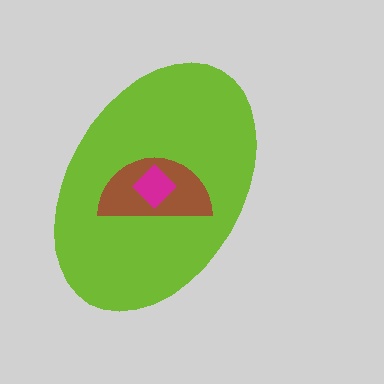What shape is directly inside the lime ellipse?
The brown semicircle.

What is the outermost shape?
The lime ellipse.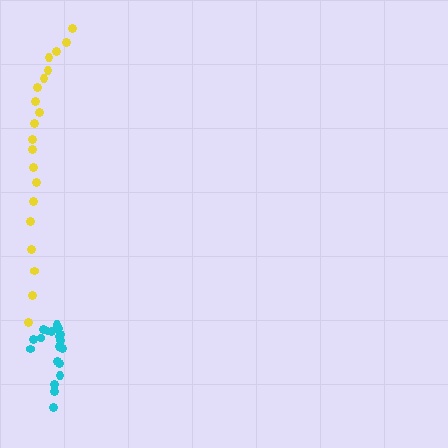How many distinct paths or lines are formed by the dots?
There are 2 distinct paths.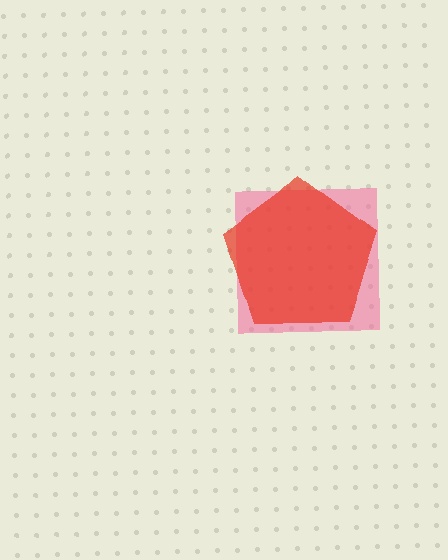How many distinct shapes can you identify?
There are 2 distinct shapes: a pink square, a red pentagon.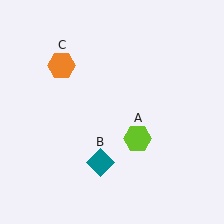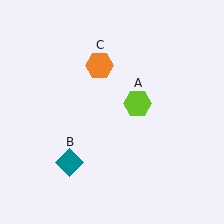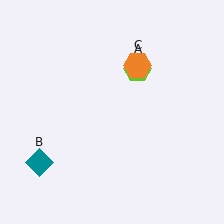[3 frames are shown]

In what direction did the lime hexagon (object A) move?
The lime hexagon (object A) moved up.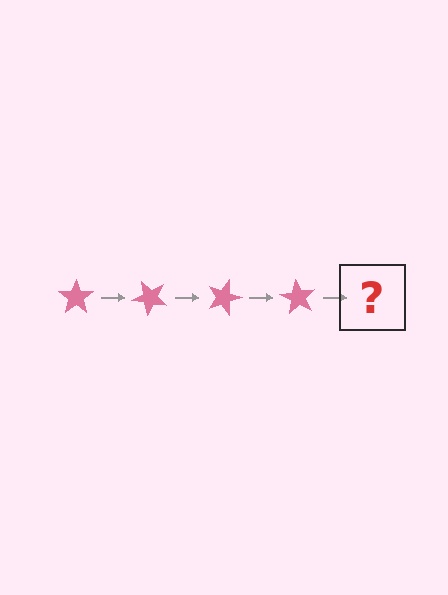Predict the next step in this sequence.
The next step is a pink star rotated 180 degrees.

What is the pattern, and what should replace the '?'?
The pattern is that the star rotates 45 degrees each step. The '?' should be a pink star rotated 180 degrees.